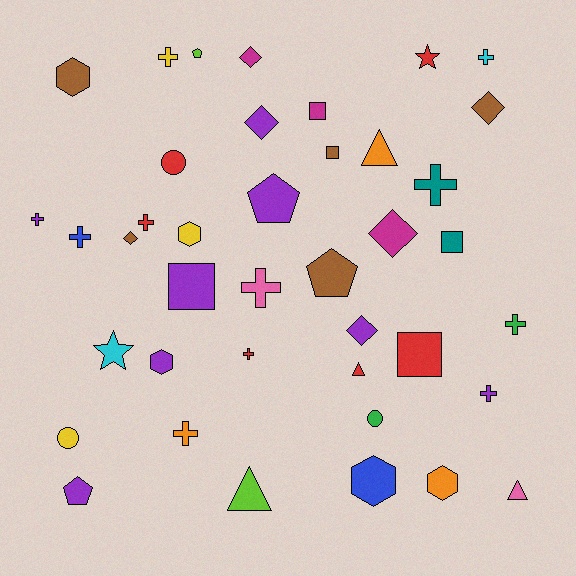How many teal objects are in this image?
There are 2 teal objects.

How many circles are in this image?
There are 3 circles.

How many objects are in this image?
There are 40 objects.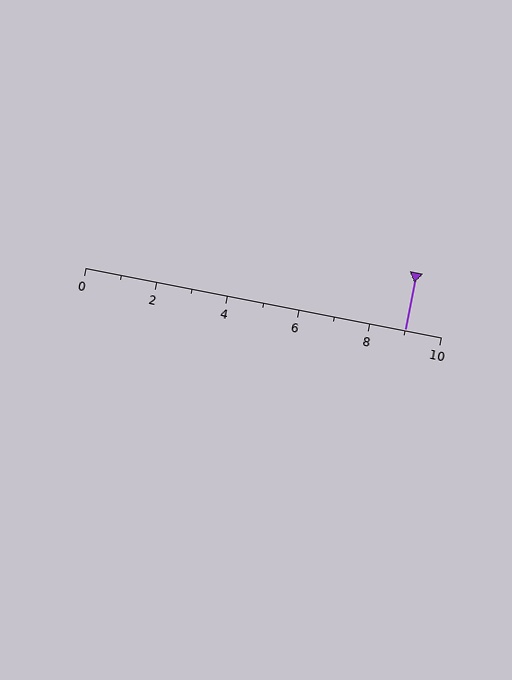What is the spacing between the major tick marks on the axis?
The major ticks are spaced 2 apart.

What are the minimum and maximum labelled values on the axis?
The axis runs from 0 to 10.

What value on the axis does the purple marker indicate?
The marker indicates approximately 9.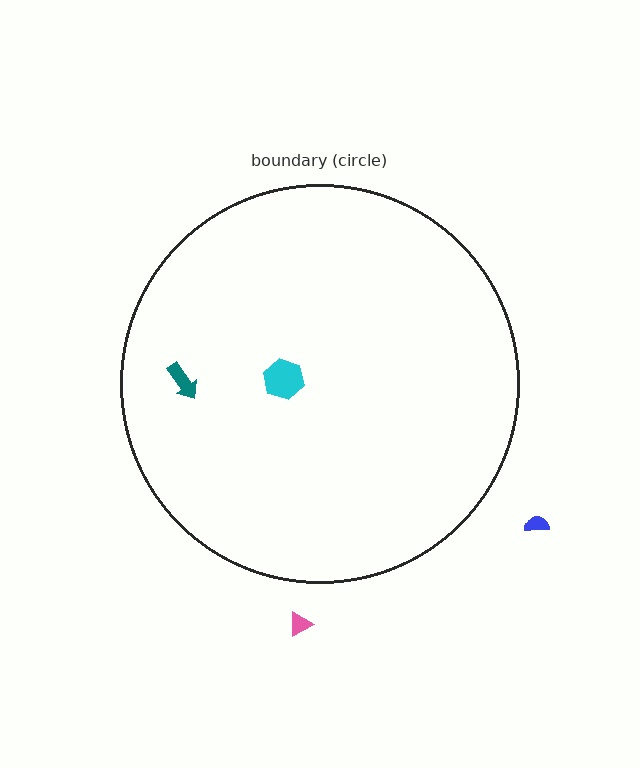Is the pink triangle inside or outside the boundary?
Outside.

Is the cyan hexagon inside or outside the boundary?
Inside.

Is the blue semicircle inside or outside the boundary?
Outside.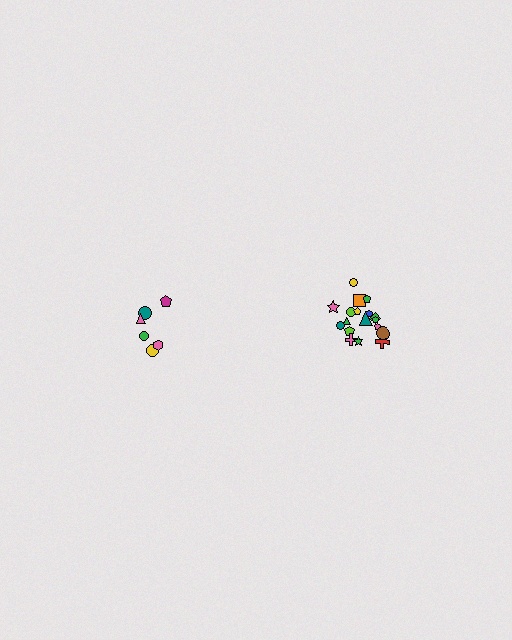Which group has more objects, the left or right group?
The right group.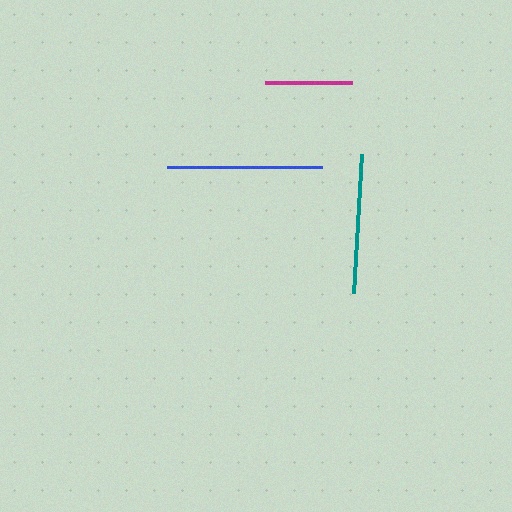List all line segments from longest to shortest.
From longest to shortest: blue, teal, magenta.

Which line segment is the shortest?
The magenta line is the shortest at approximately 87 pixels.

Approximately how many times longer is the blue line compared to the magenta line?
The blue line is approximately 1.8 times the length of the magenta line.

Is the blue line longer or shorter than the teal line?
The blue line is longer than the teal line.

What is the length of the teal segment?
The teal segment is approximately 139 pixels long.